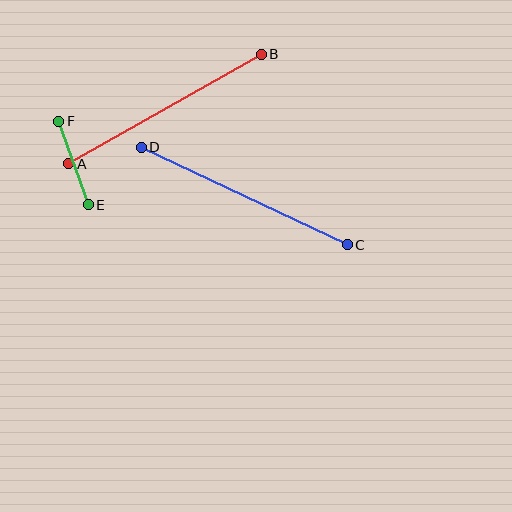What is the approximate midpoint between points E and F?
The midpoint is at approximately (73, 163) pixels.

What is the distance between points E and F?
The distance is approximately 89 pixels.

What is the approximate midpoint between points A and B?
The midpoint is at approximately (165, 109) pixels.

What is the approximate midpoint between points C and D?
The midpoint is at approximately (244, 196) pixels.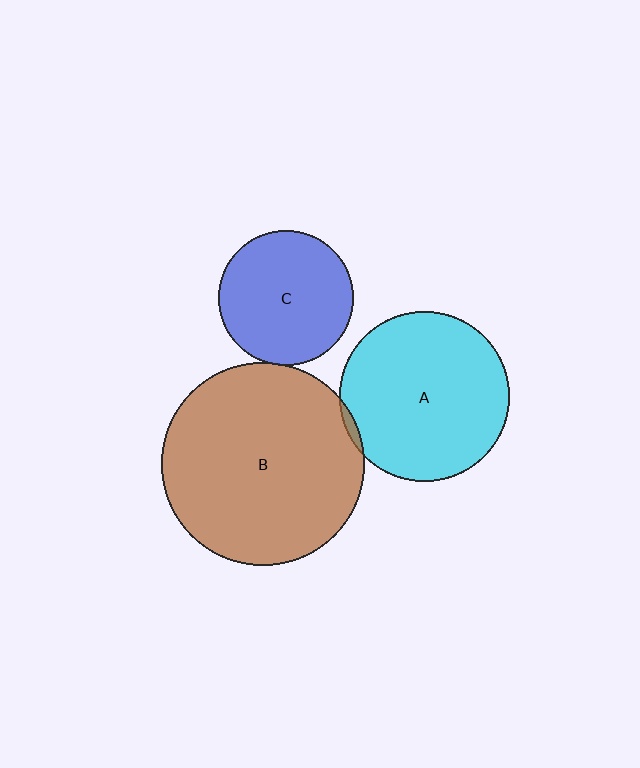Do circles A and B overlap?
Yes.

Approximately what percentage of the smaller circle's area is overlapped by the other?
Approximately 5%.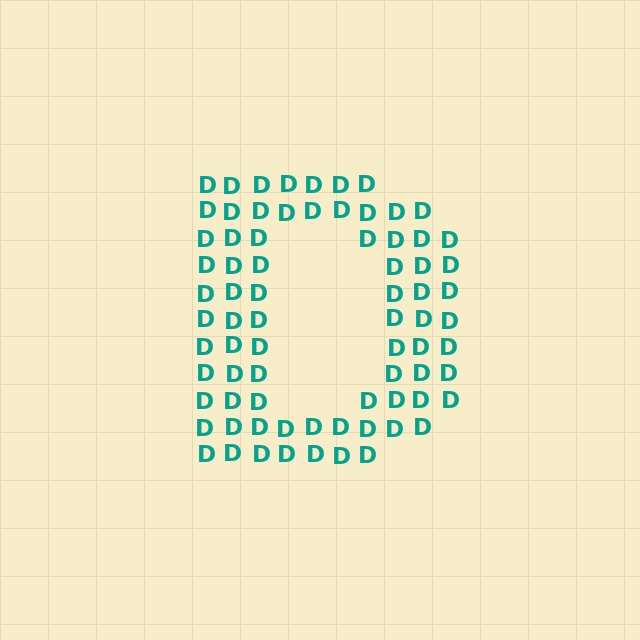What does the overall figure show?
The overall figure shows the letter D.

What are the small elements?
The small elements are letter D's.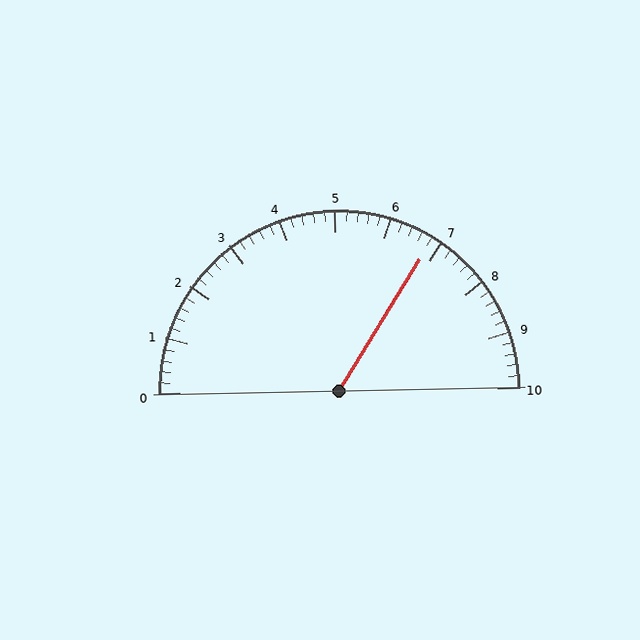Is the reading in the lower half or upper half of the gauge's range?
The reading is in the upper half of the range (0 to 10).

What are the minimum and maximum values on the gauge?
The gauge ranges from 0 to 10.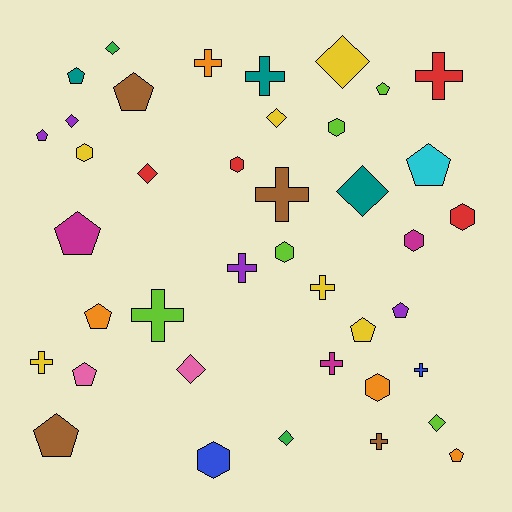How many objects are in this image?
There are 40 objects.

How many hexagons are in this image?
There are 8 hexagons.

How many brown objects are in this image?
There are 4 brown objects.